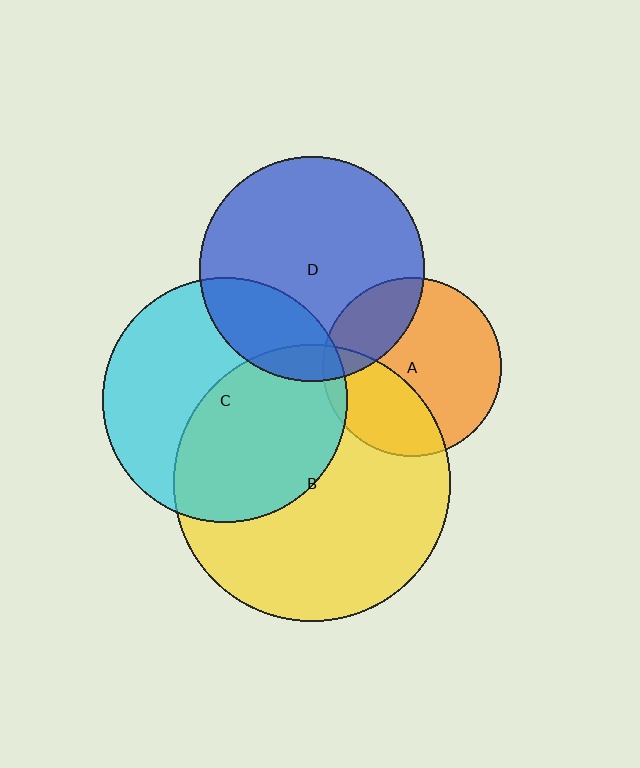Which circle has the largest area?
Circle B (yellow).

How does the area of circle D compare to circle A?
Approximately 1.6 times.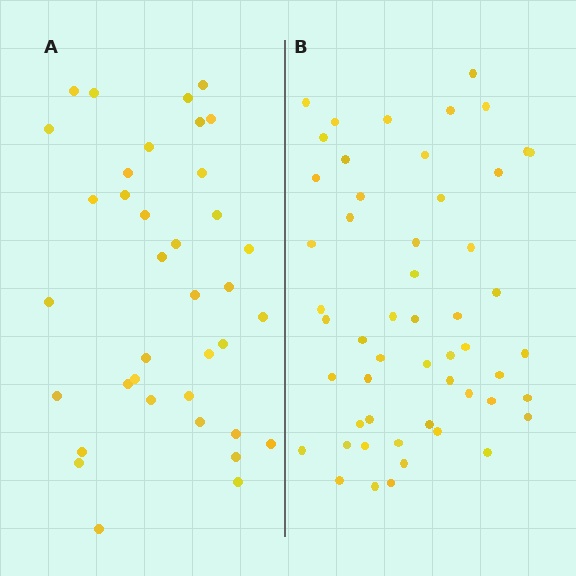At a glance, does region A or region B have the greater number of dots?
Region B (the right region) has more dots.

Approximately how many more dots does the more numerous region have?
Region B has approximately 15 more dots than region A.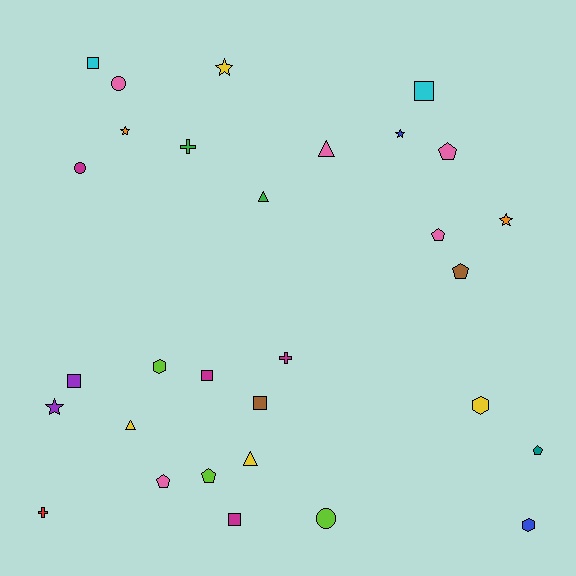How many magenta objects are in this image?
There are 4 magenta objects.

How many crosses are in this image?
There are 3 crosses.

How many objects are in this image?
There are 30 objects.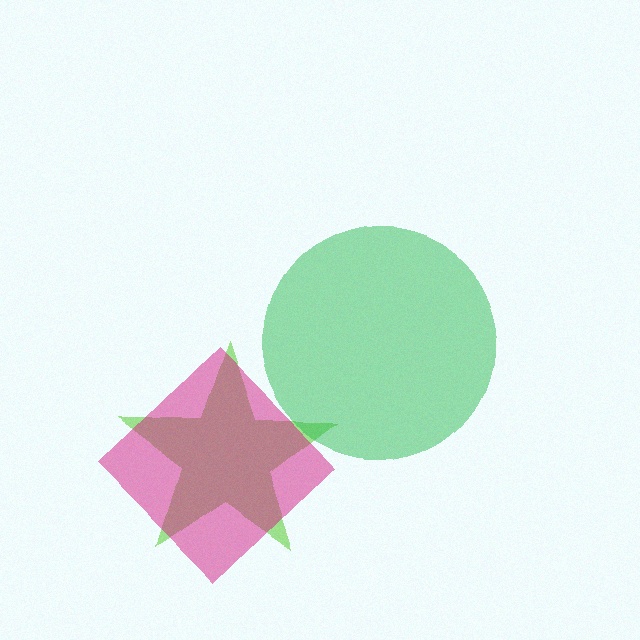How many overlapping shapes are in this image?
There are 3 overlapping shapes in the image.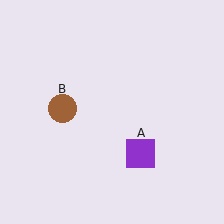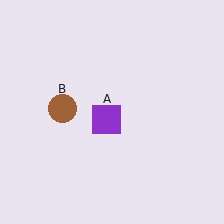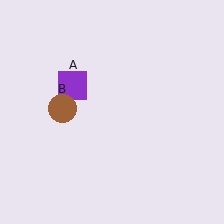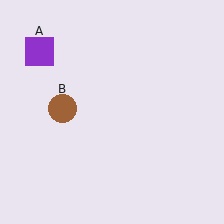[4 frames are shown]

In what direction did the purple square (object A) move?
The purple square (object A) moved up and to the left.